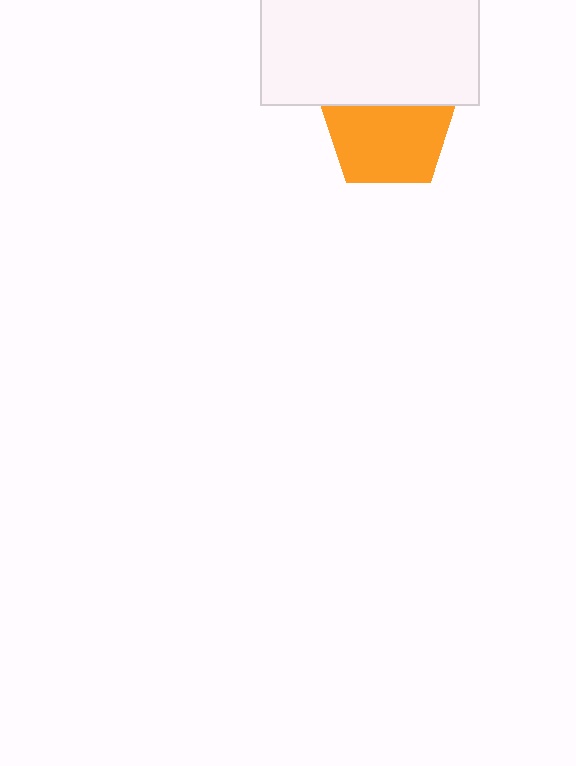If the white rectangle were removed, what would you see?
You would see the complete orange pentagon.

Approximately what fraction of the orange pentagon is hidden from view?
Roughly 32% of the orange pentagon is hidden behind the white rectangle.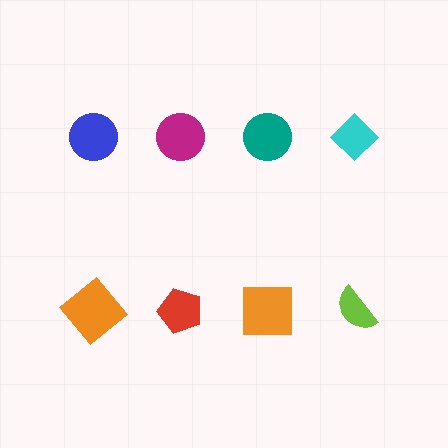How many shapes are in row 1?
4 shapes.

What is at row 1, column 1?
A blue circle.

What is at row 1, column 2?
A magenta circle.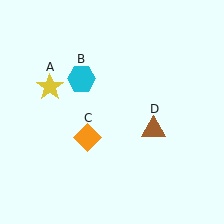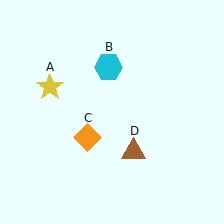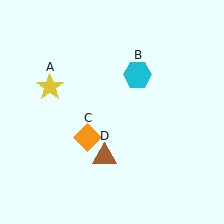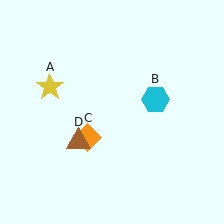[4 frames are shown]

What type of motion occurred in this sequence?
The cyan hexagon (object B), brown triangle (object D) rotated clockwise around the center of the scene.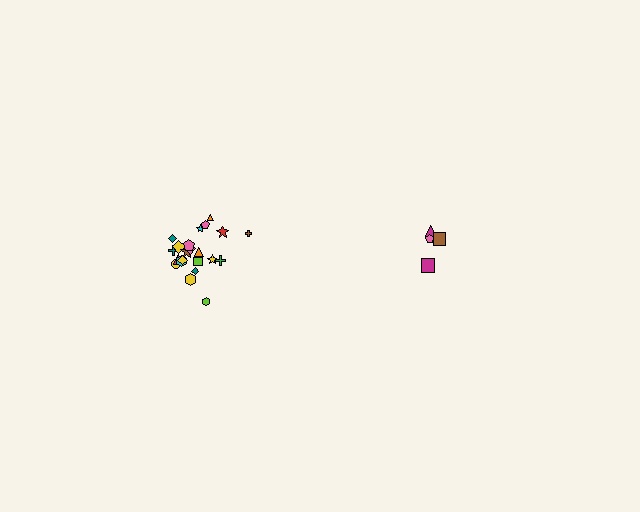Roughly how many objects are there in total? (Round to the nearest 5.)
Roughly 25 objects in total.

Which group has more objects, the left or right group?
The left group.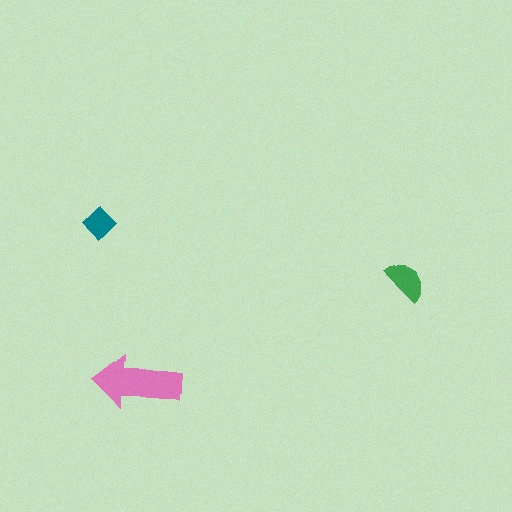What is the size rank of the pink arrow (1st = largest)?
1st.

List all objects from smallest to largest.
The teal diamond, the green semicircle, the pink arrow.